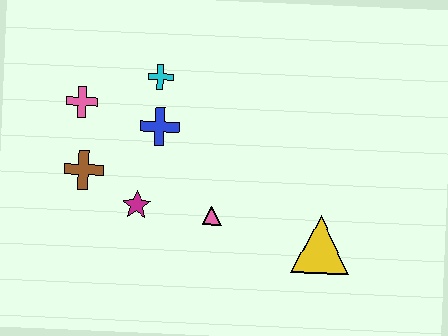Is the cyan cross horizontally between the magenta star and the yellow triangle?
Yes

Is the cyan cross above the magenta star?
Yes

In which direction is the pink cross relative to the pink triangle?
The pink cross is to the left of the pink triangle.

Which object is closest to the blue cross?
The cyan cross is closest to the blue cross.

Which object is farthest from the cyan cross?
The yellow triangle is farthest from the cyan cross.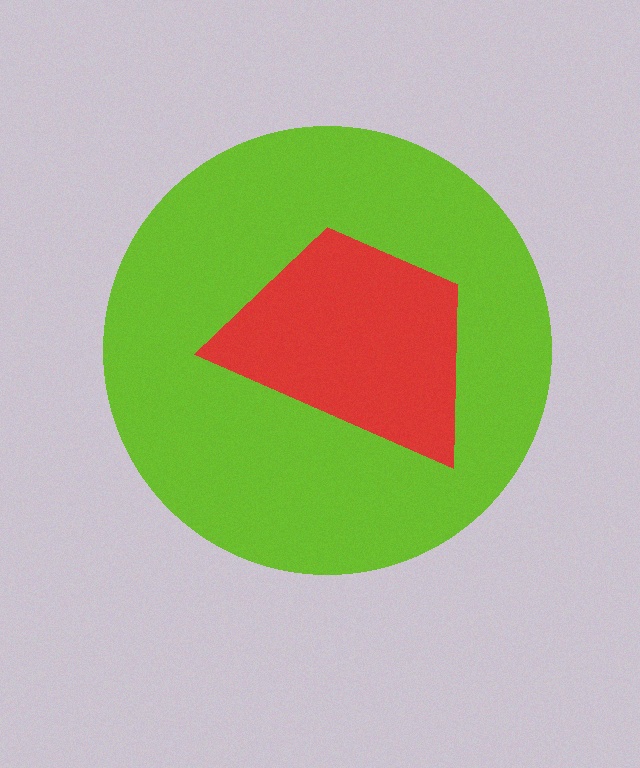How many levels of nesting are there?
2.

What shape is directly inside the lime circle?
The red trapezoid.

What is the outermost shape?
The lime circle.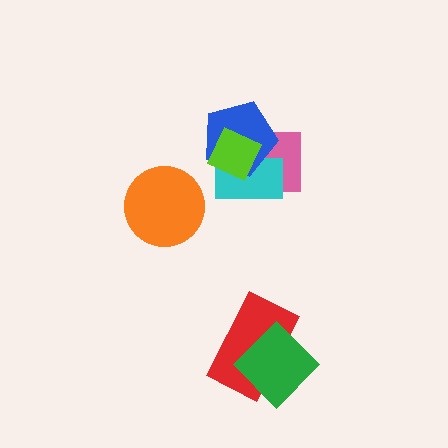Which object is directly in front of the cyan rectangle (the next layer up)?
The blue pentagon is directly in front of the cyan rectangle.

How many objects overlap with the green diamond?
1 object overlaps with the green diamond.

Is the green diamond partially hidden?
No, no other shape covers it.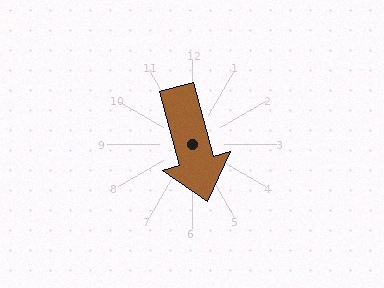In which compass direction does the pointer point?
South.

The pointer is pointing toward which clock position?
Roughly 5 o'clock.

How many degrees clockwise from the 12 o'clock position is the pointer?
Approximately 165 degrees.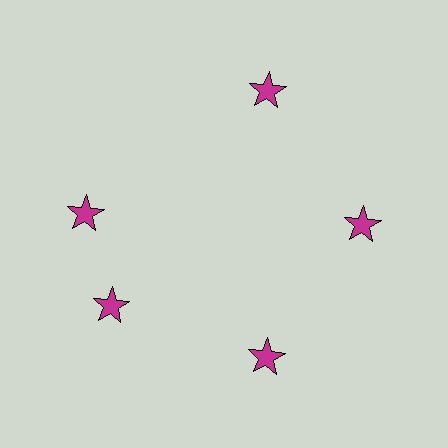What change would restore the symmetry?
The symmetry would be restored by rotating it back into even spacing with its neighbors so that all 5 stars sit at equal angles and equal distance from the center.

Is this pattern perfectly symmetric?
No. The 5 magenta stars are arranged in a ring, but one element near the 10 o'clock position is rotated out of alignment along the ring, breaking the 5-fold rotational symmetry.